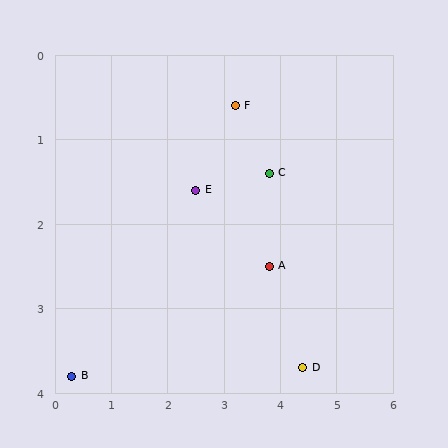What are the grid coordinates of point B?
Point B is at approximately (0.3, 3.8).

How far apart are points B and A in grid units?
Points B and A are about 3.7 grid units apart.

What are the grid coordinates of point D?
Point D is at approximately (4.4, 3.7).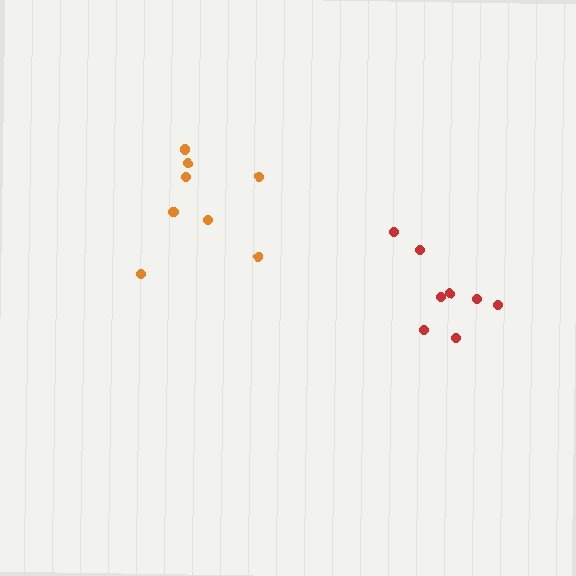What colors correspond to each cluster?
The clusters are colored: orange, red.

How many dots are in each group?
Group 1: 8 dots, Group 2: 8 dots (16 total).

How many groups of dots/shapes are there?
There are 2 groups.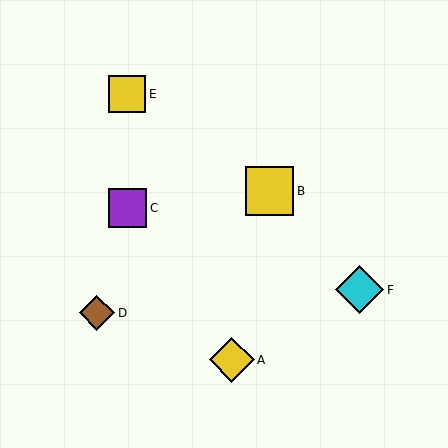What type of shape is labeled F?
Shape F is a cyan diamond.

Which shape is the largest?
The yellow square (labeled B) is the largest.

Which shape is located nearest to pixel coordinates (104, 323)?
The brown diamond (labeled D) at (97, 313) is nearest to that location.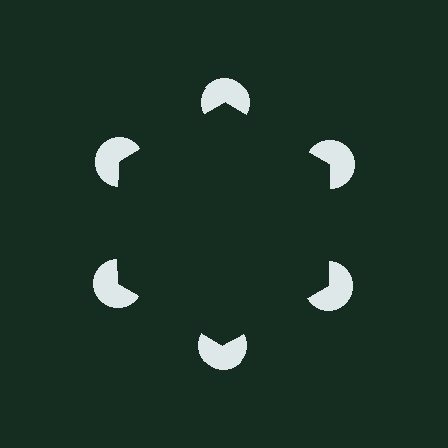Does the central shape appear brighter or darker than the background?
It typically appears slightly darker than the background, even though no actual brightness change is drawn.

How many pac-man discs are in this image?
There are 6 — one at each vertex of the illusory hexagon.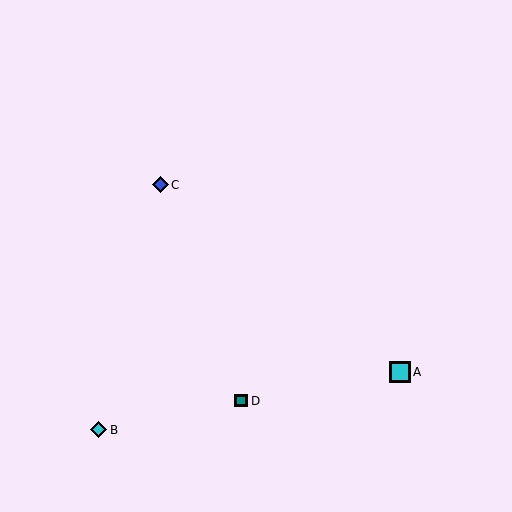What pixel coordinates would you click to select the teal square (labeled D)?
Click at (241, 401) to select the teal square D.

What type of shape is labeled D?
Shape D is a teal square.